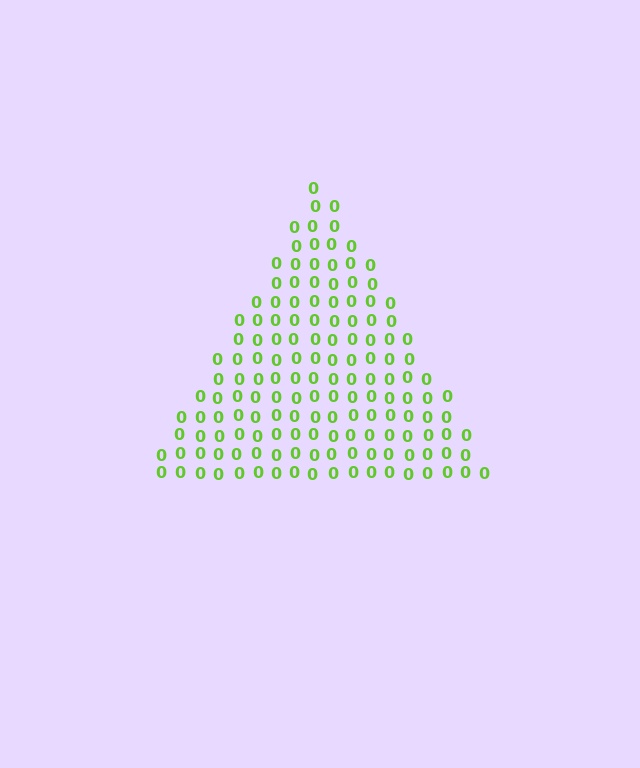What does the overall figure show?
The overall figure shows a triangle.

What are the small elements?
The small elements are digit 0's.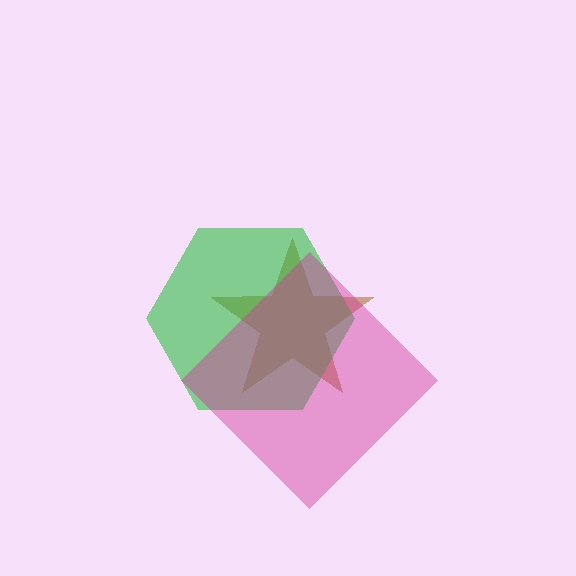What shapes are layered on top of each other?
The layered shapes are: a brown star, a green hexagon, a magenta diamond.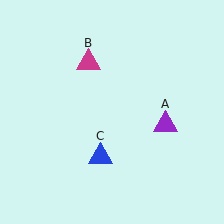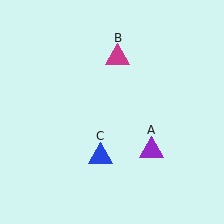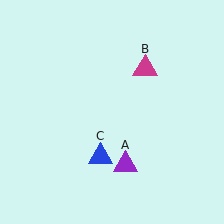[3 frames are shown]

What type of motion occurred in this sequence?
The purple triangle (object A), magenta triangle (object B) rotated clockwise around the center of the scene.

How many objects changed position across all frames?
2 objects changed position: purple triangle (object A), magenta triangle (object B).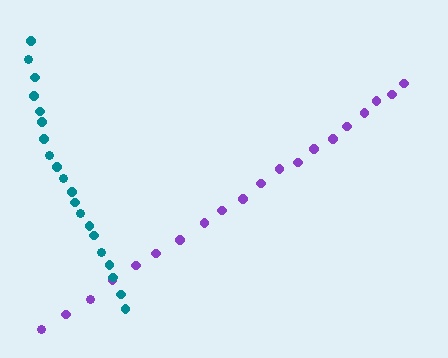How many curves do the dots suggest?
There are 2 distinct paths.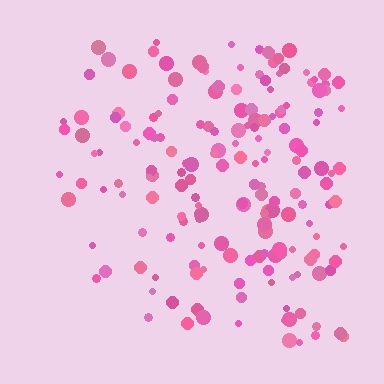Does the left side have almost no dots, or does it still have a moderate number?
Still a moderate number, just noticeably fewer than the right.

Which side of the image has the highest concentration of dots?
The right.